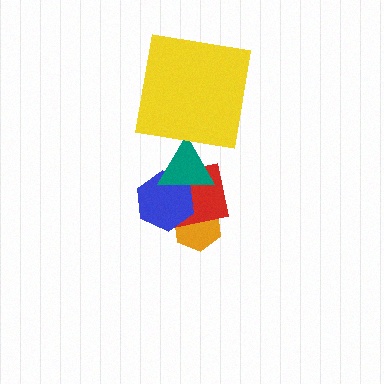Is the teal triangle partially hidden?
No, no other shape covers it.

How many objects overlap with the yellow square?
0 objects overlap with the yellow square.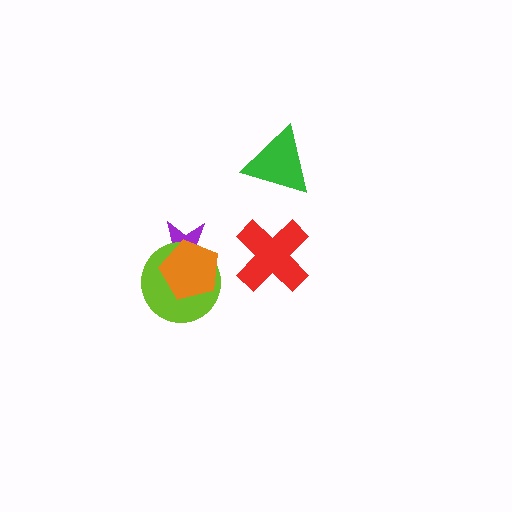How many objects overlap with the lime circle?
2 objects overlap with the lime circle.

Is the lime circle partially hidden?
Yes, it is partially covered by another shape.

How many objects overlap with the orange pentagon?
2 objects overlap with the orange pentagon.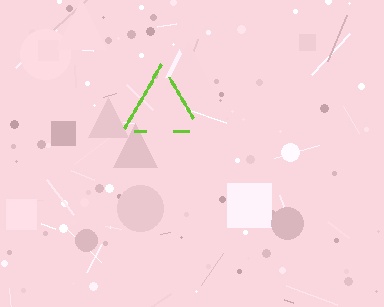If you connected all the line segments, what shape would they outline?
They would outline a triangle.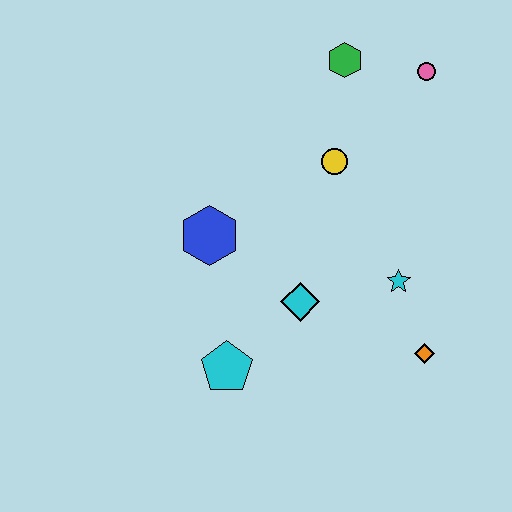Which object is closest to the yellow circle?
The green hexagon is closest to the yellow circle.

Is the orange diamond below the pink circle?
Yes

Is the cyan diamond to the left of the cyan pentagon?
No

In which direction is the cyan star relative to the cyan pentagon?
The cyan star is to the right of the cyan pentagon.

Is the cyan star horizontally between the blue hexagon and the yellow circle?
No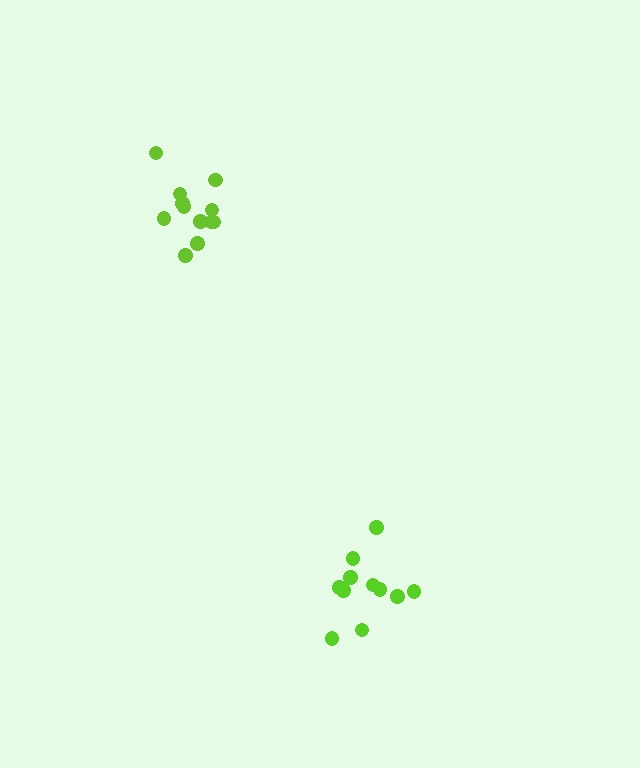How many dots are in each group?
Group 1: 11 dots, Group 2: 12 dots (23 total).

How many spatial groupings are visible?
There are 2 spatial groupings.